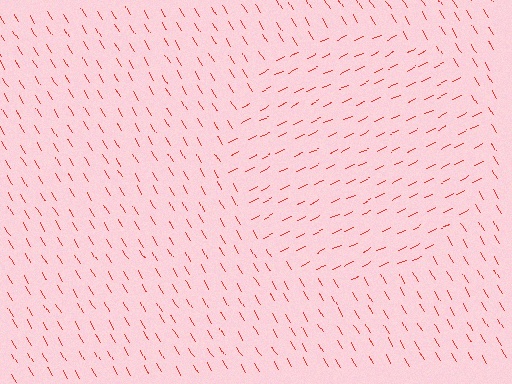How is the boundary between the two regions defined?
The boundary is defined purely by a change in line orientation (approximately 84 degrees difference). All lines are the same color and thickness.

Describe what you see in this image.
The image is filled with small red line segments. A circle region in the image has lines oriented differently from the surrounding lines, creating a visible texture boundary.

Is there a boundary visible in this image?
Yes, there is a texture boundary formed by a change in line orientation.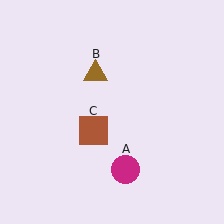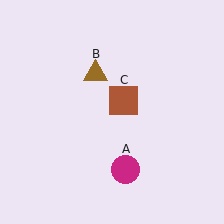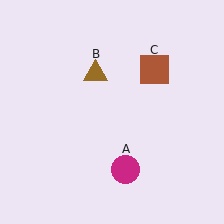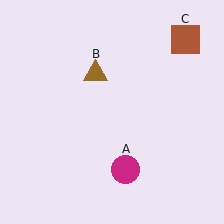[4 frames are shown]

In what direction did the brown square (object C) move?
The brown square (object C) moved up and to the right.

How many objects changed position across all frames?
1 object changed position: brown square (object C).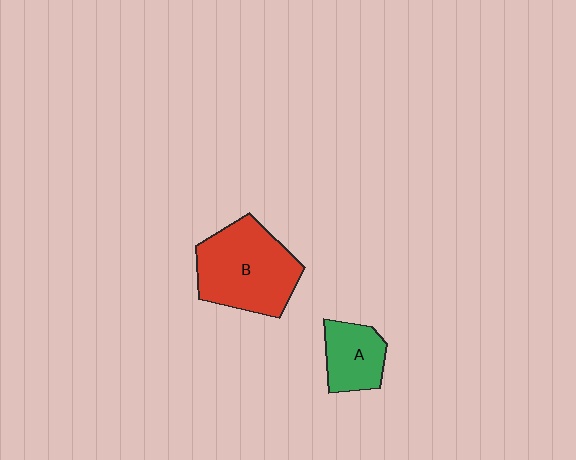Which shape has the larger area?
Shape B (red).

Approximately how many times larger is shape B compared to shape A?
Approximately 2.0 times.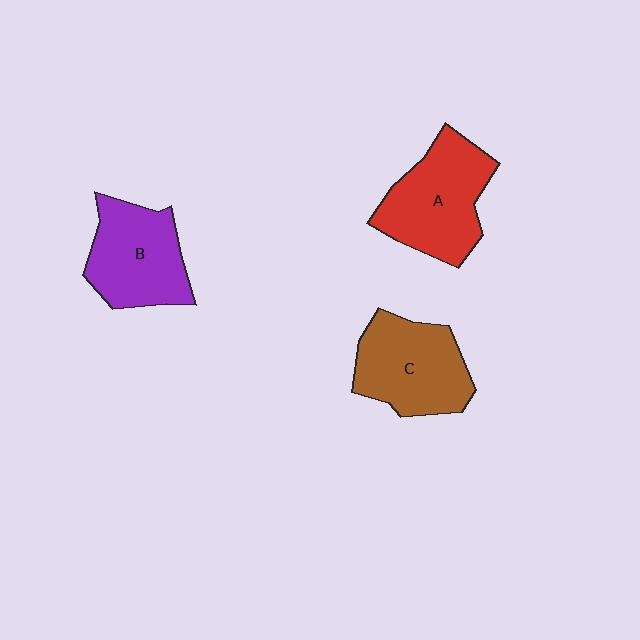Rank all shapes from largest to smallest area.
From largest to smallest: A (red), C (brown), B (purple).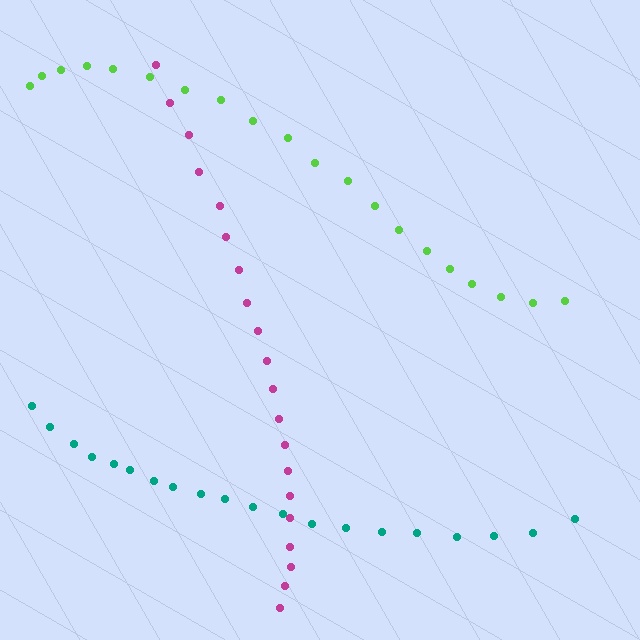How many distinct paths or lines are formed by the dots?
There are 3 distinct paths.